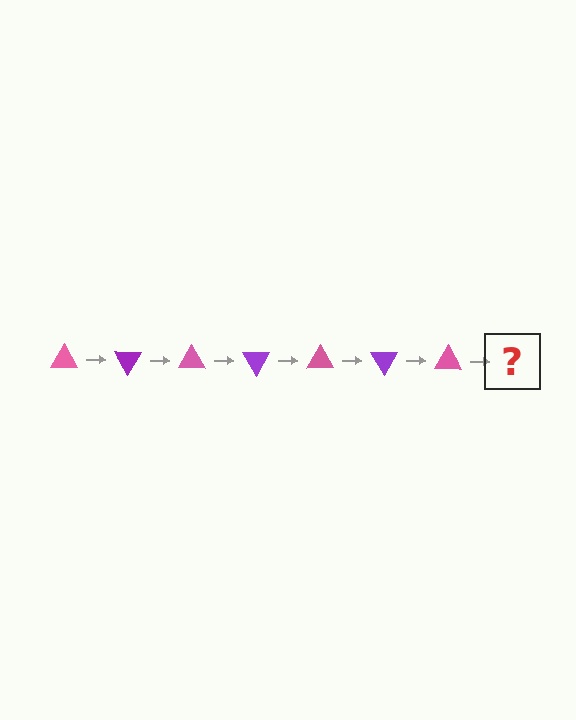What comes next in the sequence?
The next element should be a purple triangle, rotated 420 degrees from the start.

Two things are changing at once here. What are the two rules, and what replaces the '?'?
The two rules are that it rotates 60 degrees each step and the color cycles through pink and purple. The '?' should be a purple triangle, rotated 420 degrees from the start.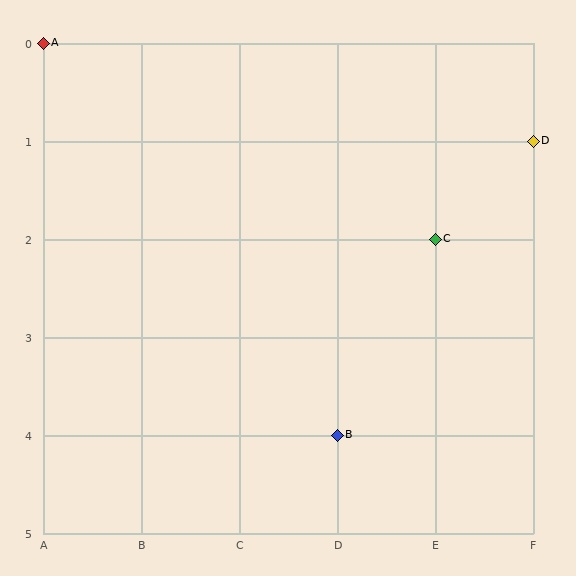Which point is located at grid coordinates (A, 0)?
Point A is at (A, 0).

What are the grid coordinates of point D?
Point D is at grid coordinates (F, 1).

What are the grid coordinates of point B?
Point B is at grid coordinates (D, 4).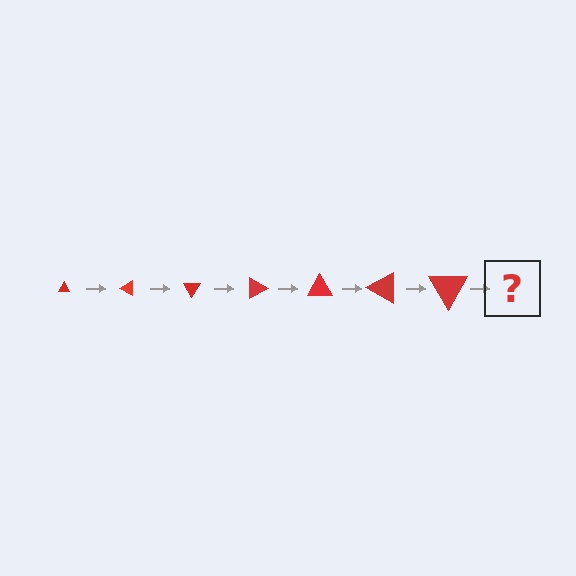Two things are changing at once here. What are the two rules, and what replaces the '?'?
The two rules are that the triangle grows larger each step and it rotates 30 degrees each step. The '?' should be a triangle, larger than the previous one and rotated 210 degrees from the start.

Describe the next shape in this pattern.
It should be a triangle, larger than the previous one and rotated 210 degrees from the start.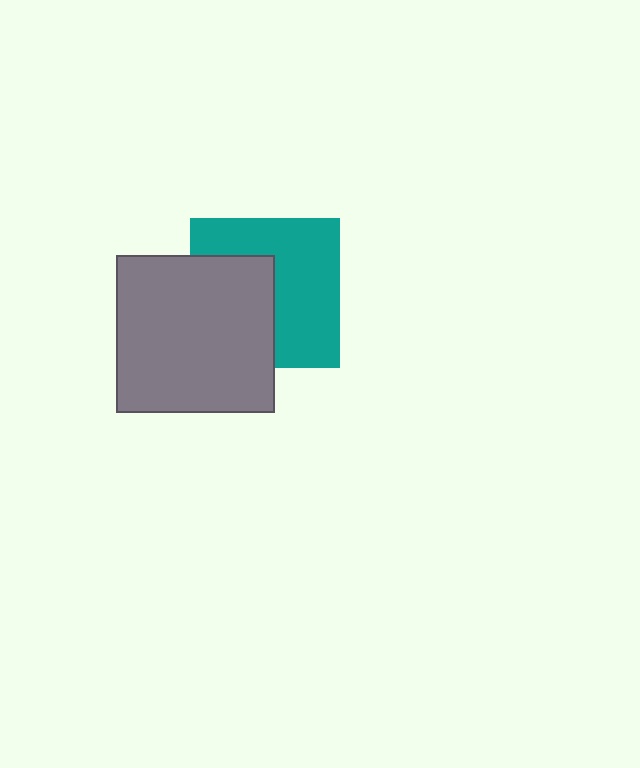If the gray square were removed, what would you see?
You would see the complete teal square.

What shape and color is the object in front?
The object in front is a gray square.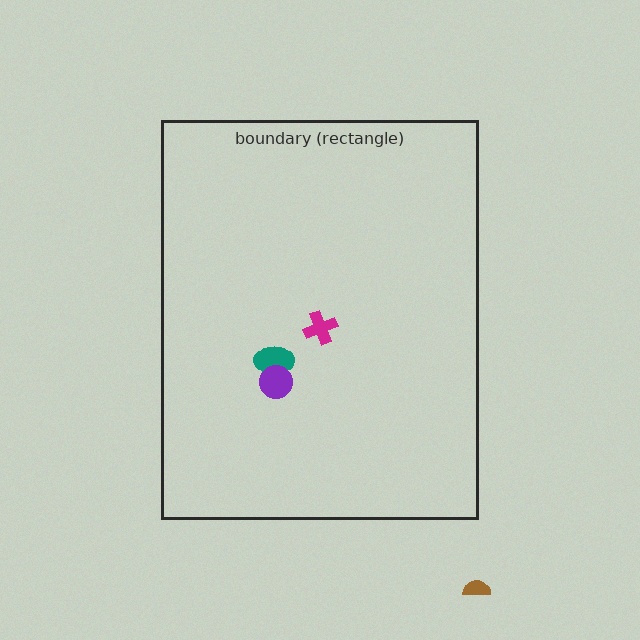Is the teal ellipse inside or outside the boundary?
Inside.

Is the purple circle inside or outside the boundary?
Inside.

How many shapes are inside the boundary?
3 inside, 1 outside.